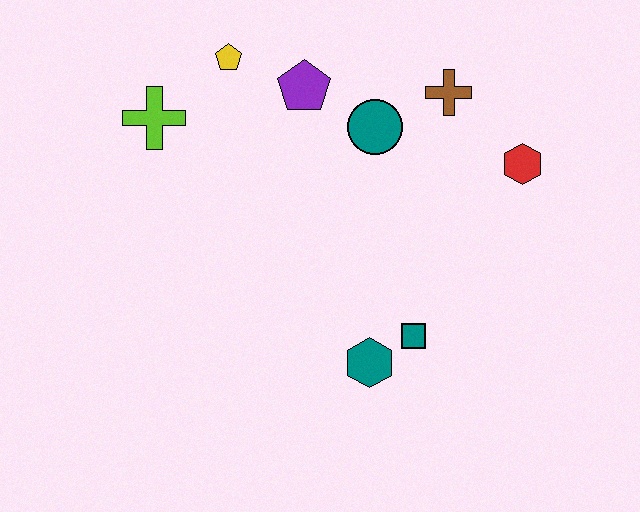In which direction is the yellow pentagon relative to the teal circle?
The yellow pentagon is to the left of the teal circle.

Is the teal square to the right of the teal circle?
Yes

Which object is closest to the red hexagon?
The brown cross is closest to the red hexagon.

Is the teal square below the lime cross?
Yes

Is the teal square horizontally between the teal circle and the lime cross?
No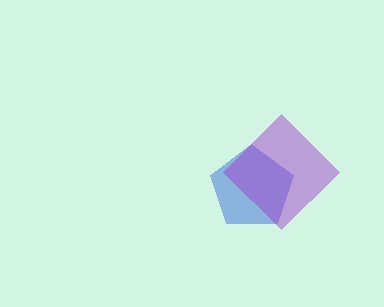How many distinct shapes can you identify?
There are 2 distinct shapes: a blue pentagon, a purple diamond.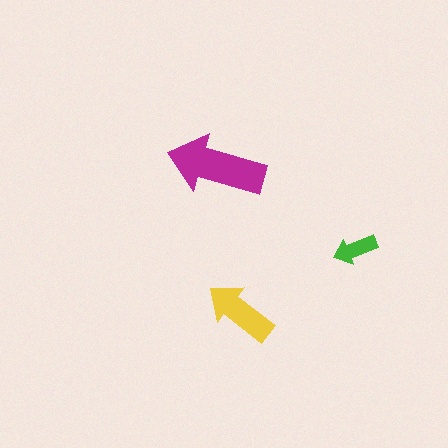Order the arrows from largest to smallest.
the magenta one, the yellow one, the green one.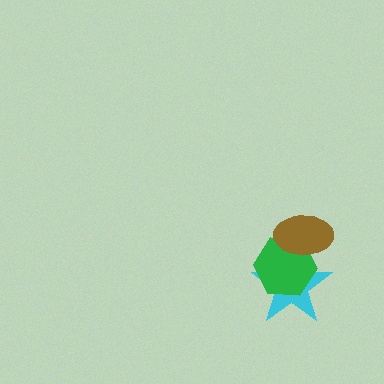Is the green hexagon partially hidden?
Yes, it is partially covered by another shape.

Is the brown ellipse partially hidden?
No, no other shape covers it.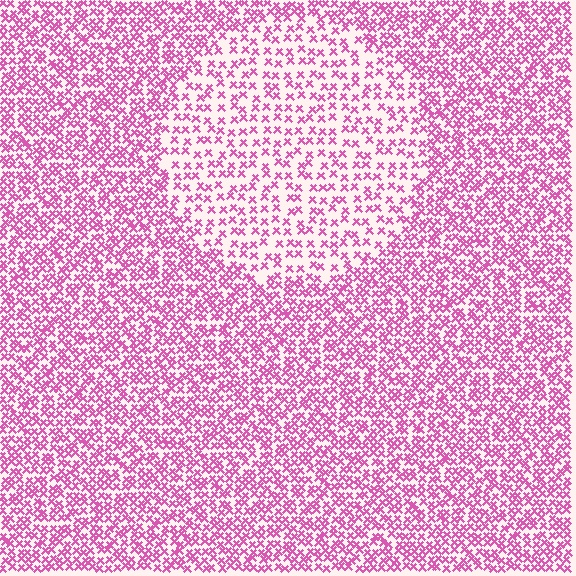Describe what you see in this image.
The image contains small pink elements arranged at two different densities. A circle-shaped region is visible where the elements are less densely packed than the surrounding area.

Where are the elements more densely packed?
The elements are more densely packed outside the circle boundary.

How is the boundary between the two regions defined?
The boundary is defined by a change in element density (approximately 2.0x ratio). All elements are the same color, size, and shape.